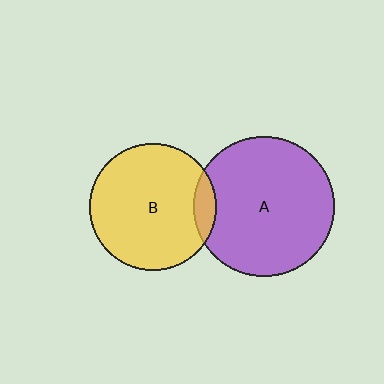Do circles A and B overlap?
Yes.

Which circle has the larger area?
Circle A (purple).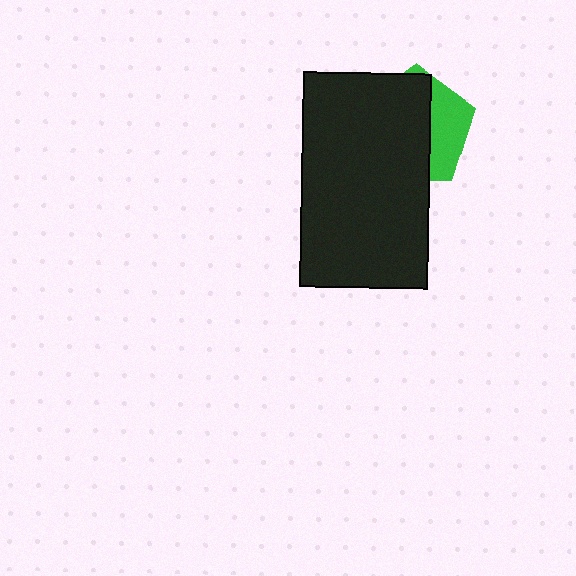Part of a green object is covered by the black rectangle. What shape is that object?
It is a pentagon.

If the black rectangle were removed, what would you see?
You would see the complete green pentagon.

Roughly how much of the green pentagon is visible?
A small part of it is visible (roughly 34%).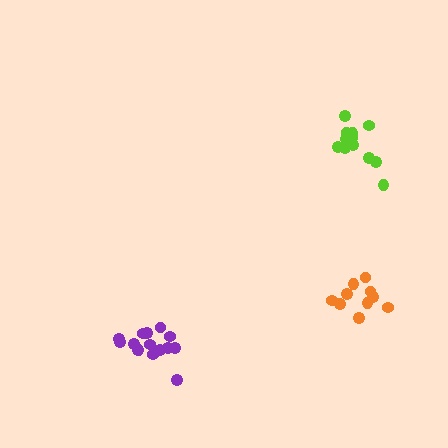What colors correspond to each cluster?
The clusters are colored: lime, orange, purple.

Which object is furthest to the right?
The lime cluster is rightmost.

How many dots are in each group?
Group 1: 12 dots, Group 2: 10 dots, Group 3: 15 dots (37 total).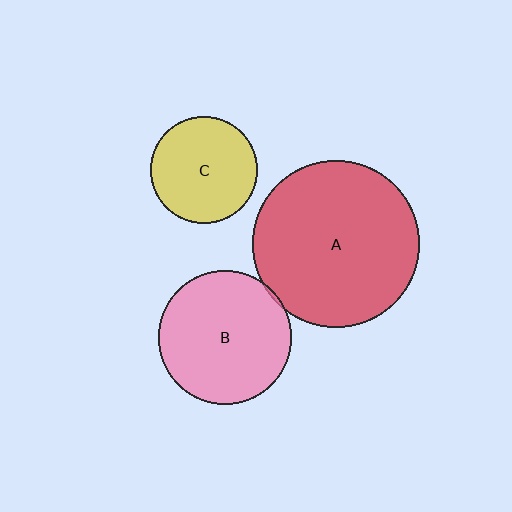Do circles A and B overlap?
Yes.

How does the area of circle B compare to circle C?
Approximately 1.5 times.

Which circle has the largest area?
Circle A (red).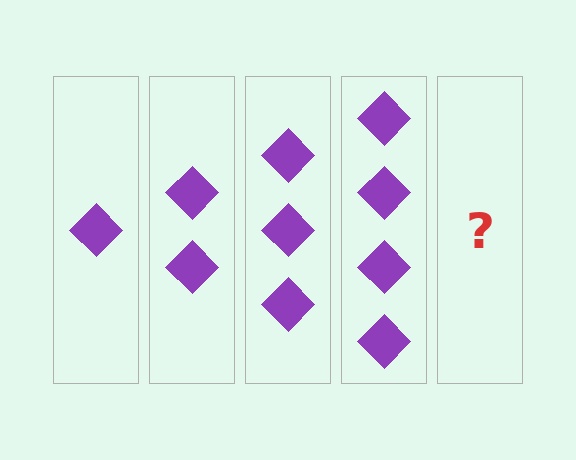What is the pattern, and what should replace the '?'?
The pattern is that each step adds one more diamond. The '?' should be 5 diamonds.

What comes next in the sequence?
The next element should be 5 diamonds.